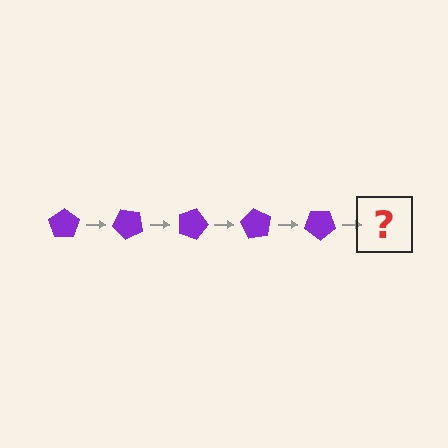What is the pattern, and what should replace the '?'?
The pattern is that the pentagon rotates 45 degrees each step. The '?' should be a purple pentagon rotated 225 degrees.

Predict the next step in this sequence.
The next step is a purple pentagon rotated 225 degrees.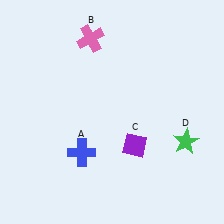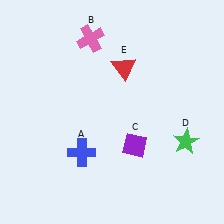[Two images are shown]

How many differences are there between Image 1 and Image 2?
There is 1 difference between the two images.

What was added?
A red triangle (E) was added in Image 2.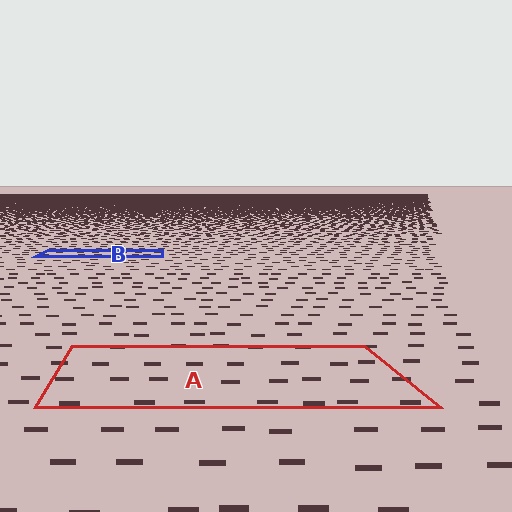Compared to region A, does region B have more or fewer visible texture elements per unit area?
Region B has more texture elements per unit area — they are packed more densely because it is farther away.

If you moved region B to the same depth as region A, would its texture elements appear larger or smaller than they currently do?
They would appear larger. At a closer depth, the same texture elements are projected at a bigger on-screen size.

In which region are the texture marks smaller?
The texture marks are smaller in region B, because it is farther away.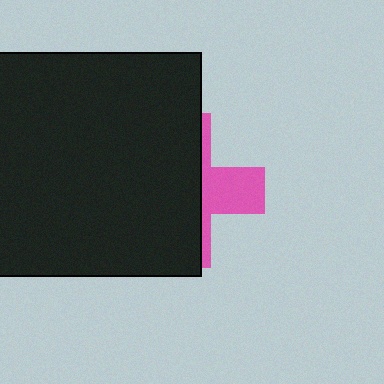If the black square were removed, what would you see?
You would see the complete pink cross.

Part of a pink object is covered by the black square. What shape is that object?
It is a cross.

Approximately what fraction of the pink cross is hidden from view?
Roughly 67% of the pink cross is hidden behind the black square.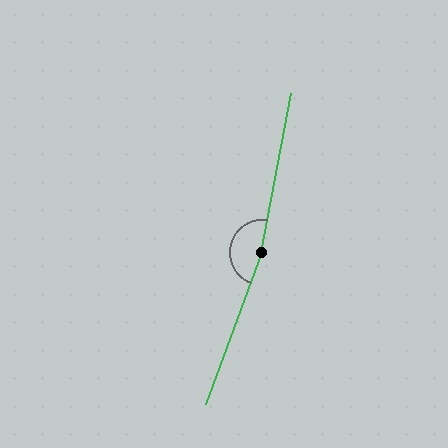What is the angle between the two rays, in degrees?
Approximately 170 degrees.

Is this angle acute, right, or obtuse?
It is obtuse.